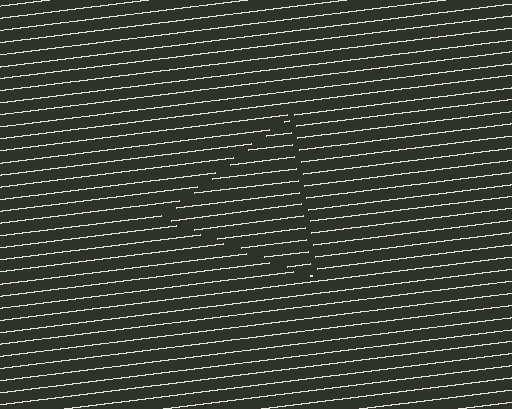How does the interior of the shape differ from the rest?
The interior of the shape contains the same grating, shifted by half a period — the contour is defined by the phase discontinuity where line-ends from the inner and outer gratings abut.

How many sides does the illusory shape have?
3 sides — the line-ends trace a triangle.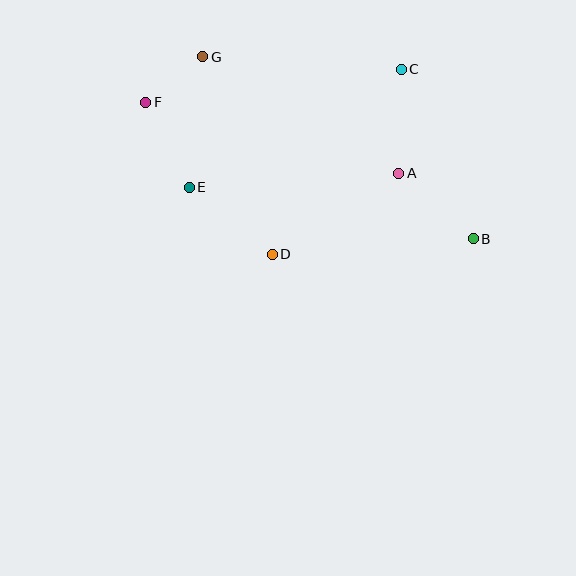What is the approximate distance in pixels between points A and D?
The distance between A and D is approximately 151 pixels.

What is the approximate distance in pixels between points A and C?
The distance between A and C is approximately 104 pixels.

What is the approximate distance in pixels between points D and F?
The distance between D and F is approximately 198 pixels.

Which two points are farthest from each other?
Points B and F are farthest from each other.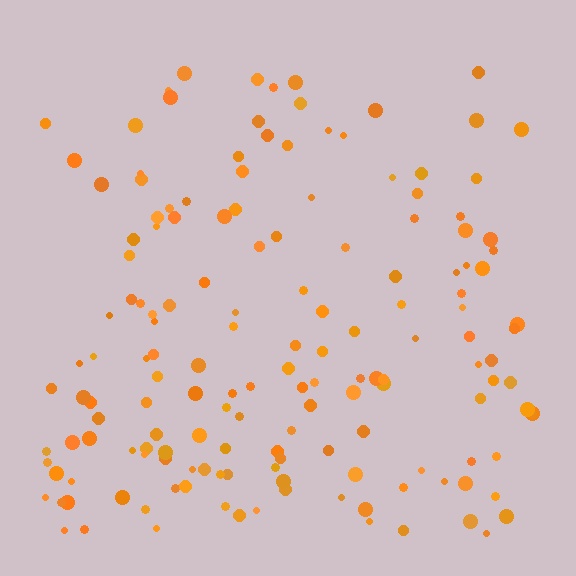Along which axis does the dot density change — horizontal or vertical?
Vertical.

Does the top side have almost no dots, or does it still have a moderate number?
Still a moderate number, just noticeably fewer than the bottom.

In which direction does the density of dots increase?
From top to bottom, with the bottom side densest.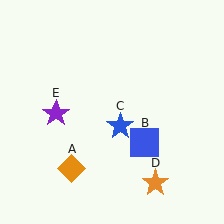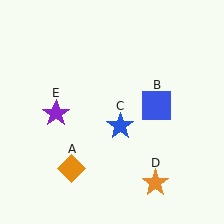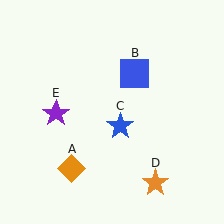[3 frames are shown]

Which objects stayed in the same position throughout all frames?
Orange diamond (object A) and blue star (object C) and orange star (object D) and purple star (object E) remained stationary.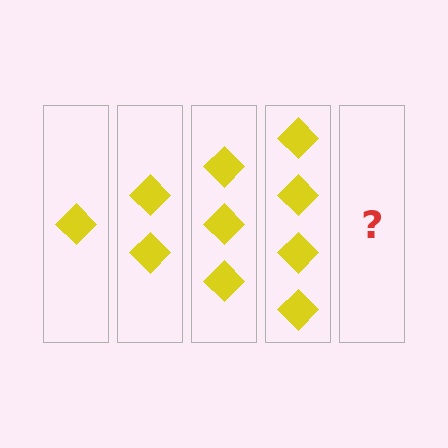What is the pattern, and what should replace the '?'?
The pattern is that each step adds one more diamond. The '?' should be 5 diamonds.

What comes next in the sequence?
The next element should be 5 diamonds.